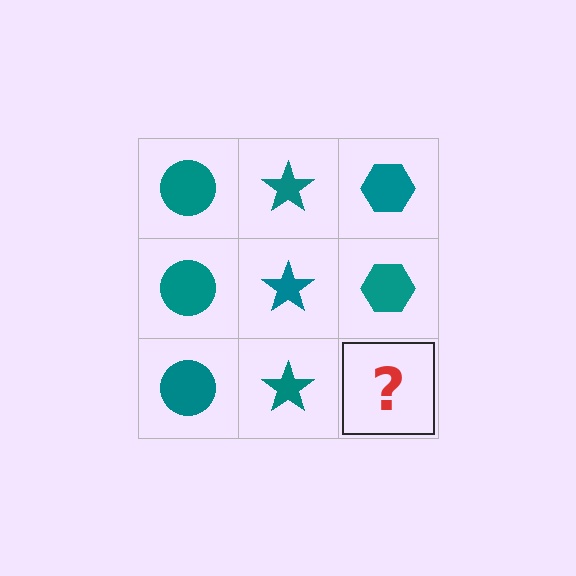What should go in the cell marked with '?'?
The missing cell should contain a teal hexagon.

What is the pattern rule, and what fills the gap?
The rule is that each column has a consistent shape. The gap should be filled with a teal hexagon.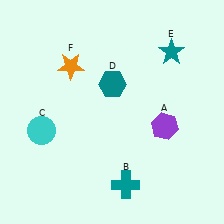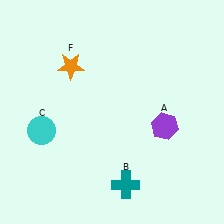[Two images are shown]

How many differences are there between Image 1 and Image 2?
There are 2 differences between the two images.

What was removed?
The teal hexagon (D), the teal star (E) were removed in Image 2.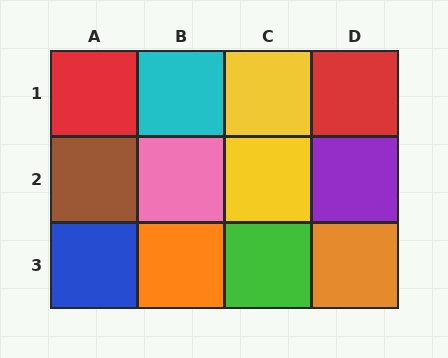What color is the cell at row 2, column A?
Brown.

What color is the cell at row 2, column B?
Pink.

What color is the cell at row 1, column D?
Red.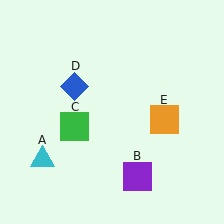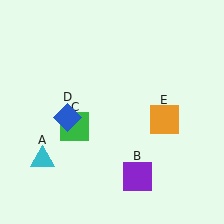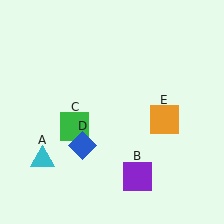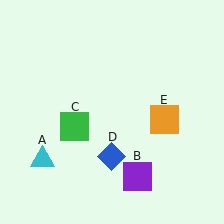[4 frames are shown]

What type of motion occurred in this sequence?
The blue diamond (object D) rotated counterclockwise around the center of the scene.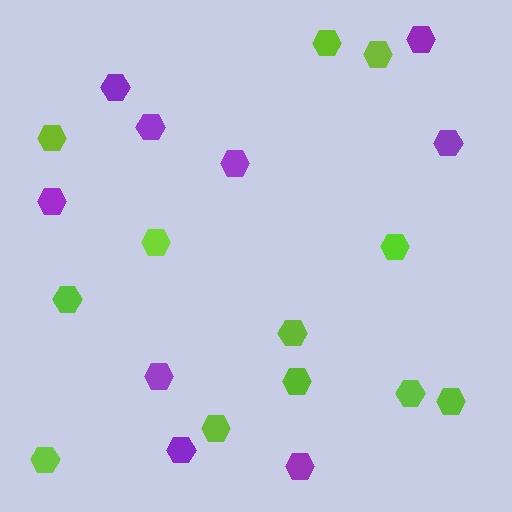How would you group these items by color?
There are 2 groups: one group of purple hexagons (9) and one group of lime hexagons (12).